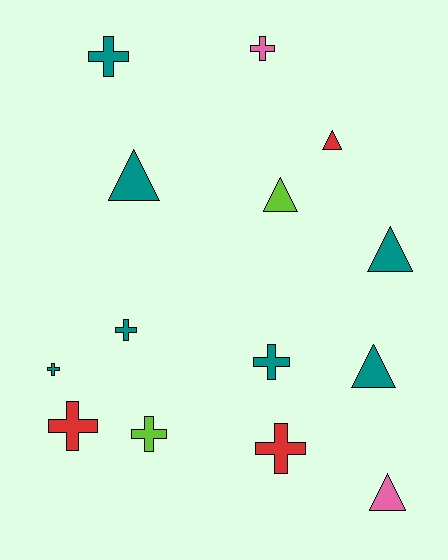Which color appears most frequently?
Teal, with 7 objects.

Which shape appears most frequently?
Cross, with 8 objects.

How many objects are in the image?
There are 14 objects.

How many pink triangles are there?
There is 1 pink triangle.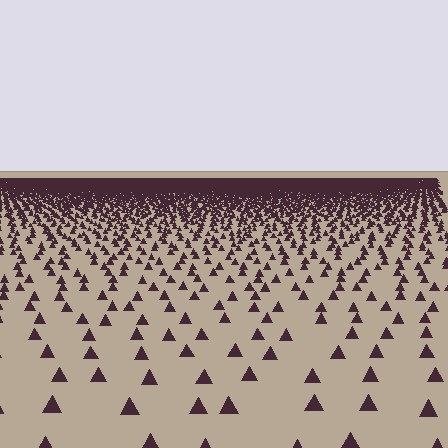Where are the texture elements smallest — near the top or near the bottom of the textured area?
Near the top.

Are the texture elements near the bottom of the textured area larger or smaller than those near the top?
Larger. Near the bottom, elements are closer to the viewer and appear at a bigger on-screen size.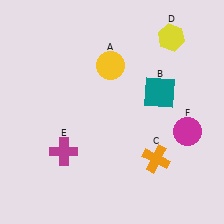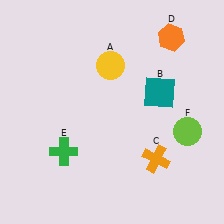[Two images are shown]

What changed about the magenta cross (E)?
In Image 1, E is magenta. In Image 2, it changed to green.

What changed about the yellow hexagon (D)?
In Image 1, D is yellow. In Image 2, it changed to orange.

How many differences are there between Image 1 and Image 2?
There are 3 differences between the two images.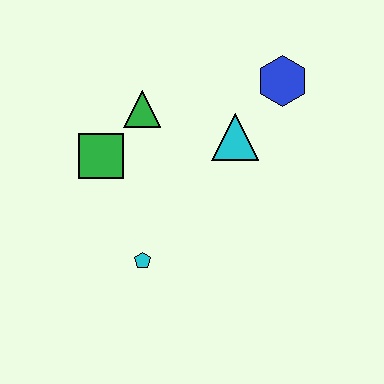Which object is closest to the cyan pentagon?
The green square is closest to the cyan pentagon.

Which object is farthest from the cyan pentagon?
The blue hexagon is farthest from the cyan pentagon.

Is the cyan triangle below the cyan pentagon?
No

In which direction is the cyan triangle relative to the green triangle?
The cyan triangle is to the right of the green triangle.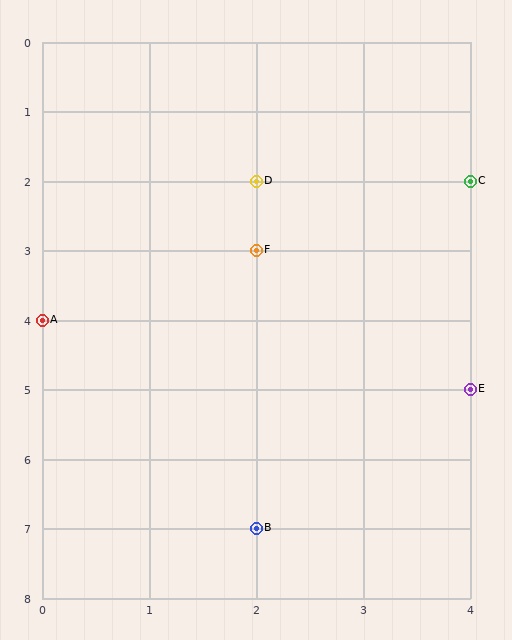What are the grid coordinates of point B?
Point B is at grid coordinates (2, 7).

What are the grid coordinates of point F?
Point F is at grid coordinates (2, 3).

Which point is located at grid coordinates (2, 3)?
Point F is at (2, 3).